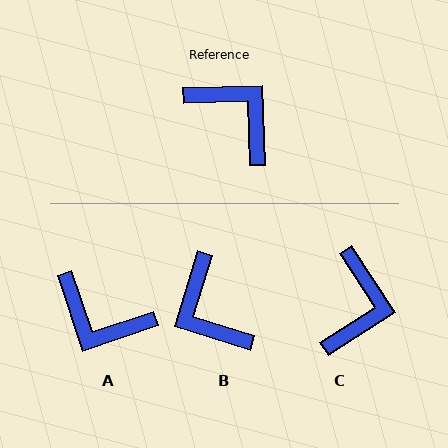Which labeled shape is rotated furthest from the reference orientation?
A, about 163 degrees away.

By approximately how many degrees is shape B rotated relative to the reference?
Approximately 161 degrees counter-clockwise.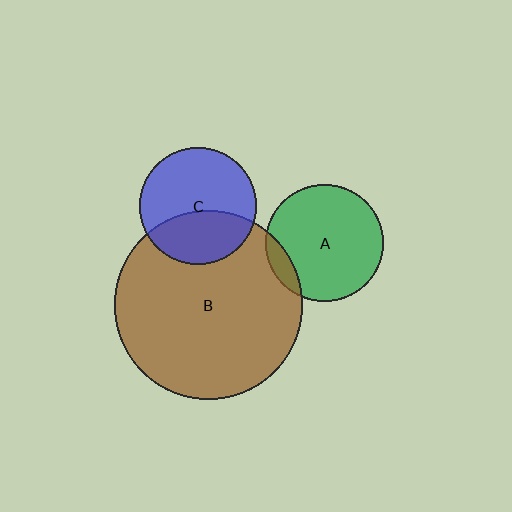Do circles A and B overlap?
Yes.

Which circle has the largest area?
Circle B (brown).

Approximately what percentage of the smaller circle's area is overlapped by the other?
Approximately 10%.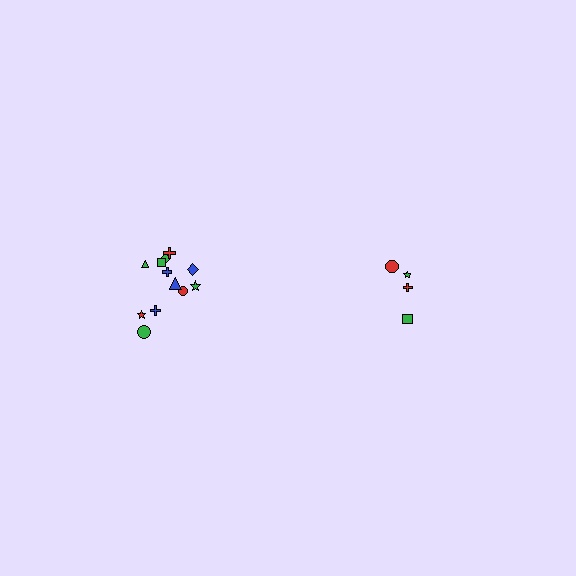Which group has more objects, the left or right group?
The left group.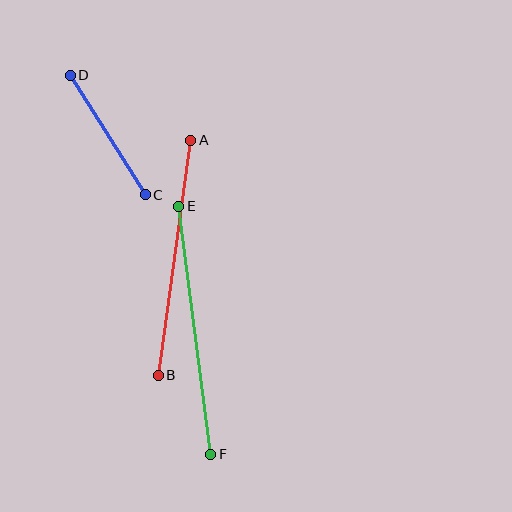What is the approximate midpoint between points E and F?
The midpoint is at approximately (195, 330) pixels.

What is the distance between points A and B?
The distance is approximately 237 pixels.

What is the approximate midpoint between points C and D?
The midpoint is at approximately (108, 135) pixels.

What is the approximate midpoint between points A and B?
The midpoint is at approximately (175, 258) pixels.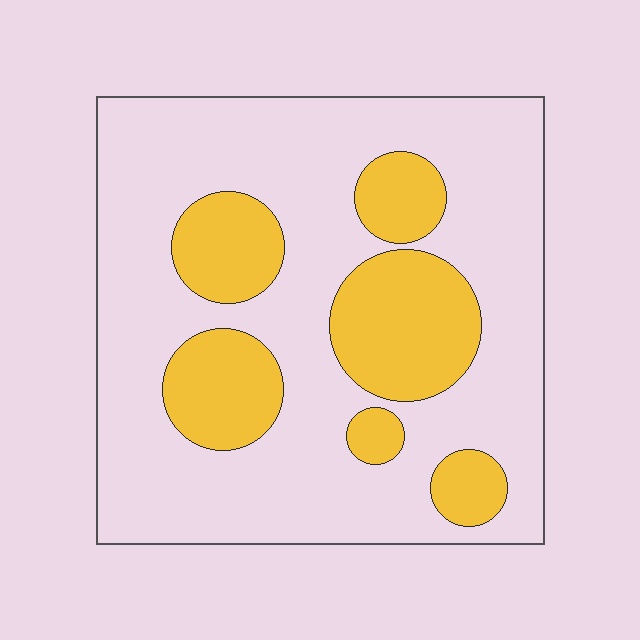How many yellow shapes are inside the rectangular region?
6.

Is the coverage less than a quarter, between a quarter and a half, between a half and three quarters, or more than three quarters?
Between a quarter and a half.